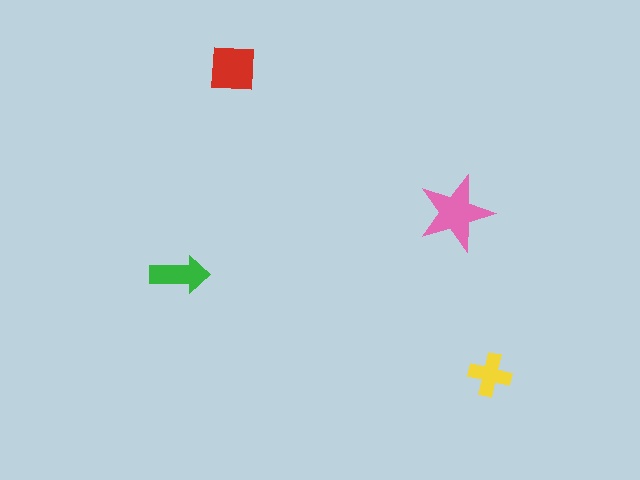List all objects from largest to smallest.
The pink star, the red square, the green arrow, the yellow cross.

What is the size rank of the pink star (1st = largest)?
1st.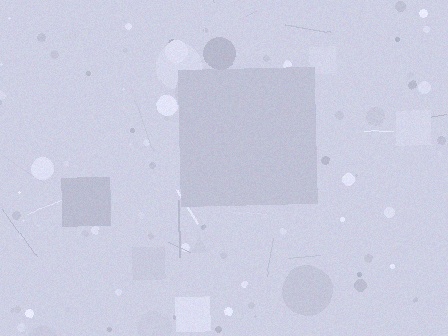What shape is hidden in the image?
A square is hidden in the image.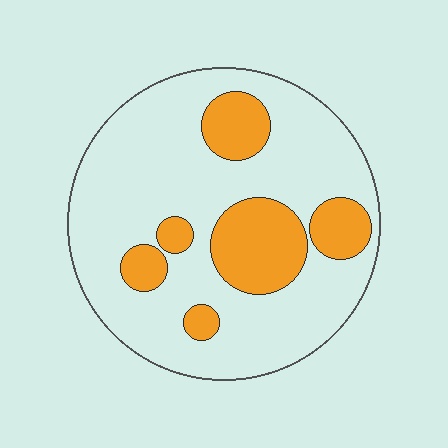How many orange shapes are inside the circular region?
6.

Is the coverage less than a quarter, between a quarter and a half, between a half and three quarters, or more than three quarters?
Less than a quarter.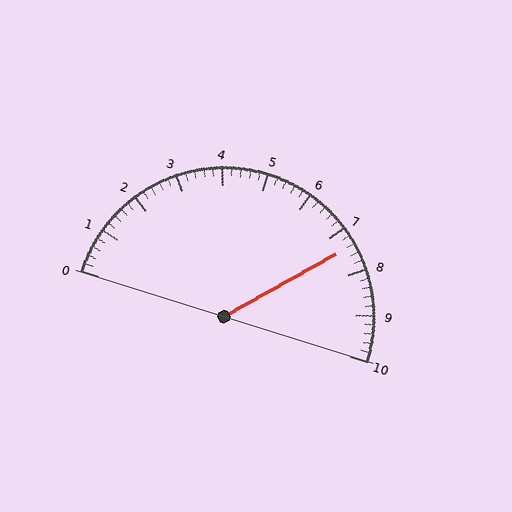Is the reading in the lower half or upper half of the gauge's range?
The reading is in the upper half of the range (0 to 10).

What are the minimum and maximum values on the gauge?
The gauge ranges from 0 to 10.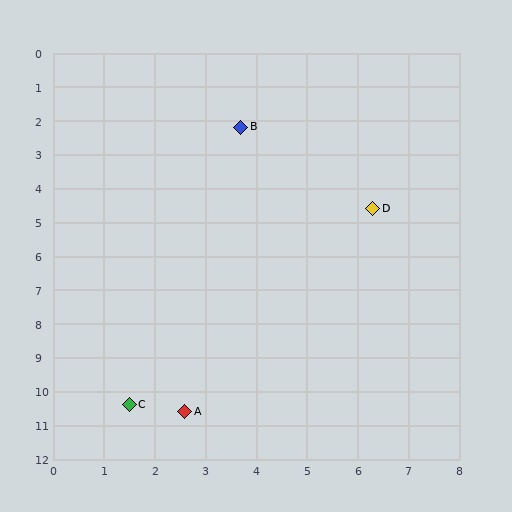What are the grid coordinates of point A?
Point A is at approximately (2.6, 10.6).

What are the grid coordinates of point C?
Point C is at approximately (1.5, 10.4).